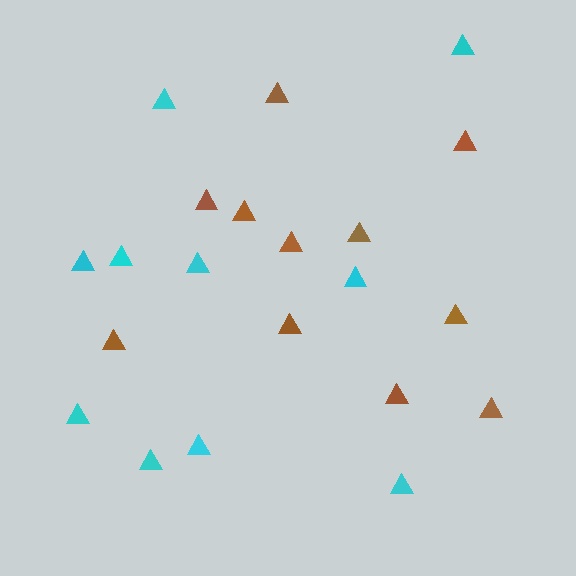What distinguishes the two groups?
There are 2 groups: one group of cyan triangles (10) and one group of brown triangles (11).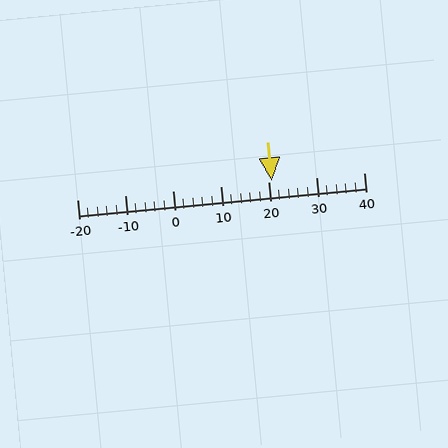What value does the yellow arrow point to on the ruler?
The yellow arrow points to approximately 21.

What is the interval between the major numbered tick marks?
The major tick marks are spaced 10 units apart.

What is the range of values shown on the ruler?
The ruler shows values from -20 to 40.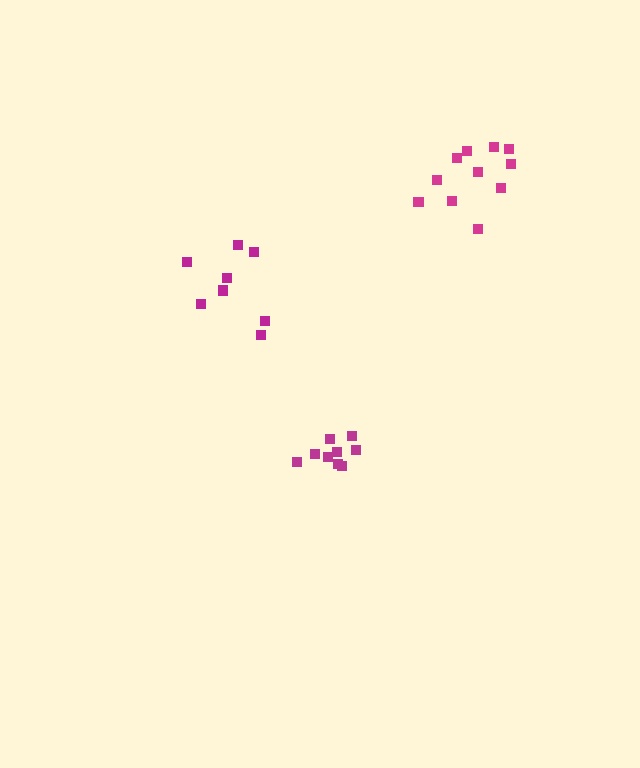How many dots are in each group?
Group 1: 8 dots, Group 2: 9 dots, Group 3: 11 dots (28 total).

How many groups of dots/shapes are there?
There are 3 groups.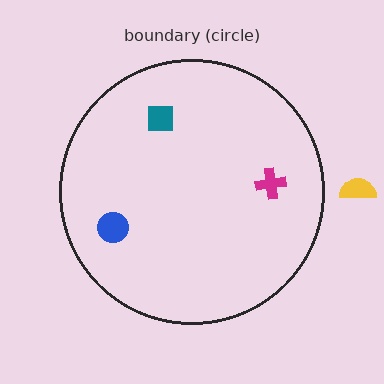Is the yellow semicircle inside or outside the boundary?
Outside.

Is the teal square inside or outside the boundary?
Inside.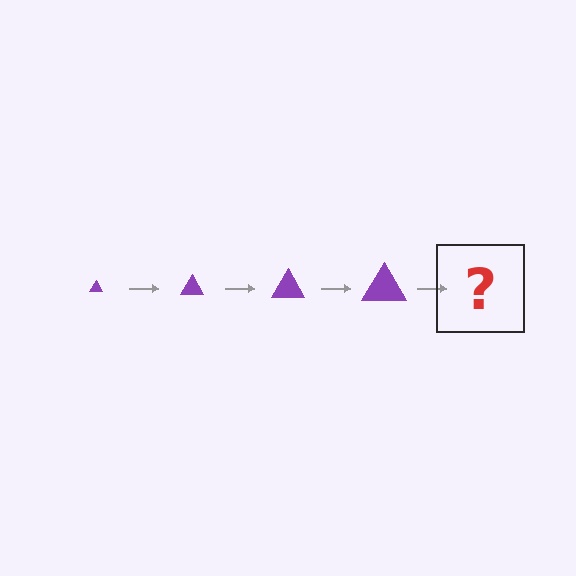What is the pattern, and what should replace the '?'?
The pattern is that the triangle gets progressively larger each step. The '?' should be a purple triangle, larger than the previous one.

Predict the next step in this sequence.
The next step is a purple triangle, larger than the previous one.